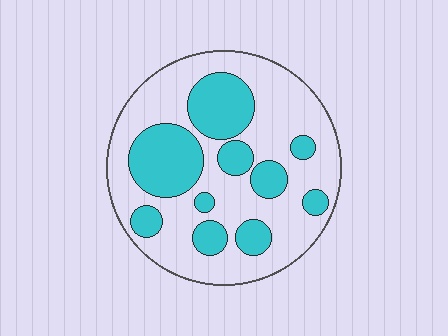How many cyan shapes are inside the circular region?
10.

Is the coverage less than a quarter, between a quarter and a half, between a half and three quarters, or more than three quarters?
Between a quarter and a half.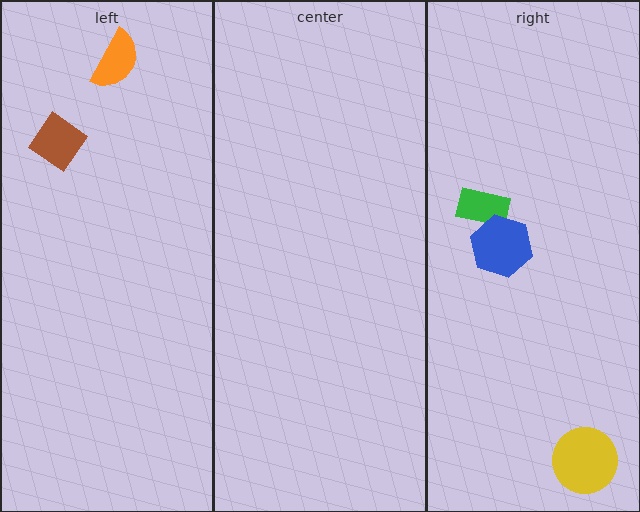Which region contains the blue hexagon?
The right region.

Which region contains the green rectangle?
The right region.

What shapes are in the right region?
The yellow circle, the green rectangle, the blue hexagon.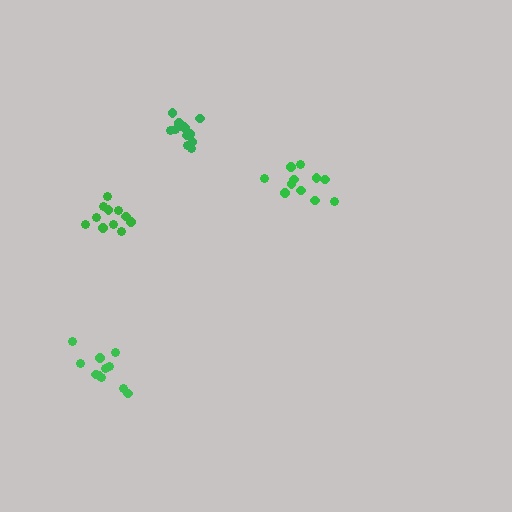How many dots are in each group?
Group 1: 11 dots, Group 2: 11 dots, Group 3: 11 dots, Group 4: 13 dots (46 total).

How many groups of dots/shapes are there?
There are 4 groups.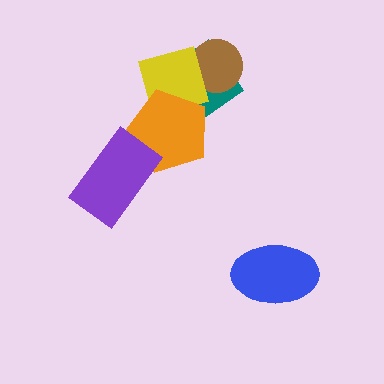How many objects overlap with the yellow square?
3 objects overlap with the yellow square.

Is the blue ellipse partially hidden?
No, no other shape covers it.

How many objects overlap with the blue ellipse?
0 objects overlap with the blue ellipse.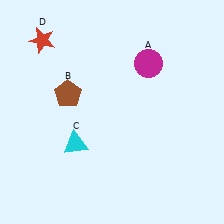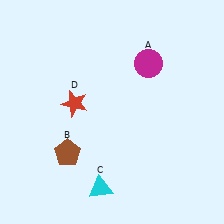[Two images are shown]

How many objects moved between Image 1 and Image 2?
3 objects moved between the two images.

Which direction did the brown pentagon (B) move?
The brown pentagon (B) moved down.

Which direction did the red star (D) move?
The red star (D) moved down.